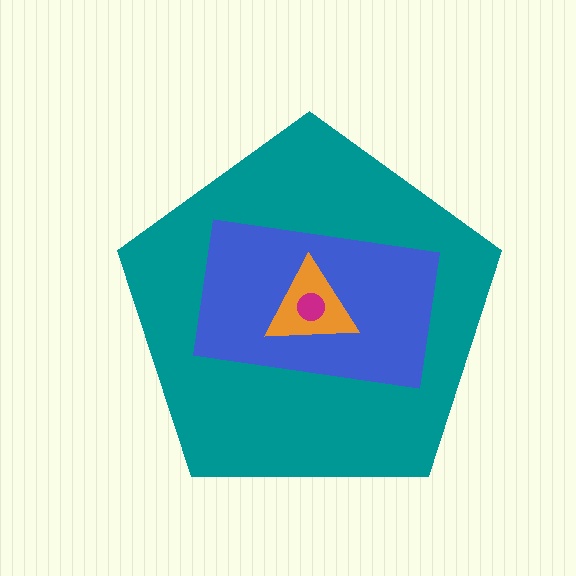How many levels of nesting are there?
4.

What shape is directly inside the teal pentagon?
The blue rectangle.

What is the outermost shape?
The teal pentagon.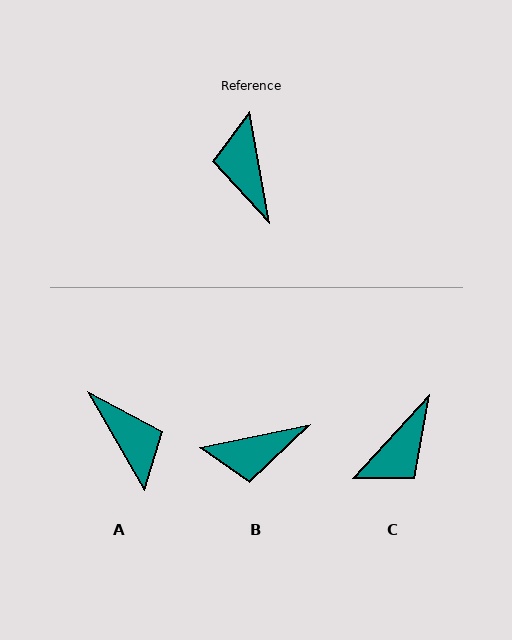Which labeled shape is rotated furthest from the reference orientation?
A, about 160 degrees away.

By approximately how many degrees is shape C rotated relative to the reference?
Approximately 127 degrees counter-clockwise.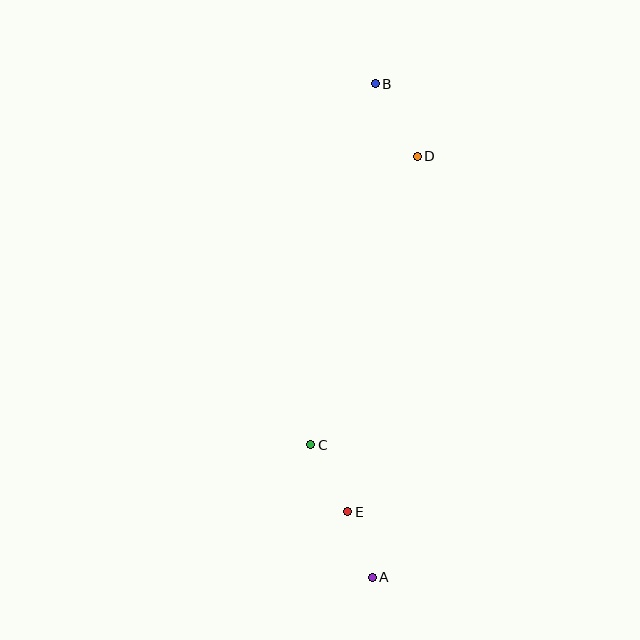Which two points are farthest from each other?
Points A and B are farthest from each other.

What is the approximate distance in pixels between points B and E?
The distance between B and E is approximately 429 pixels.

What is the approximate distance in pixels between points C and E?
The distance between C and E is approximately 77 pixels.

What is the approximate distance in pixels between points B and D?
The distance between B and D is approximately 84 pixels.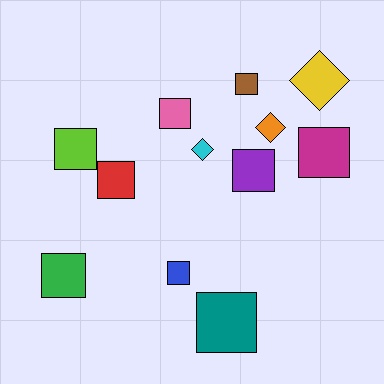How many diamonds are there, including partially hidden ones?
There are 3 diamonds.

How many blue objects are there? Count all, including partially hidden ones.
There is 1 blue object.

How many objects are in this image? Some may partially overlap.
There are 12 objects.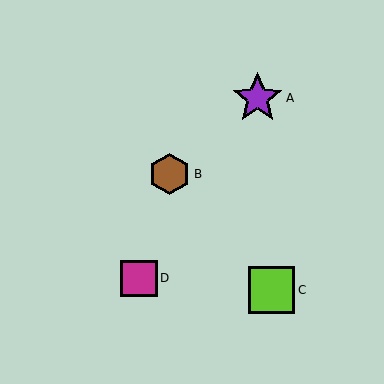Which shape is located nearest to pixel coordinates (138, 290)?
The magenta square (labeled D) at (139, 278) is nearest to that location.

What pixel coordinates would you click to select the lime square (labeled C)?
Click at (272, 290) to select the lime square C.